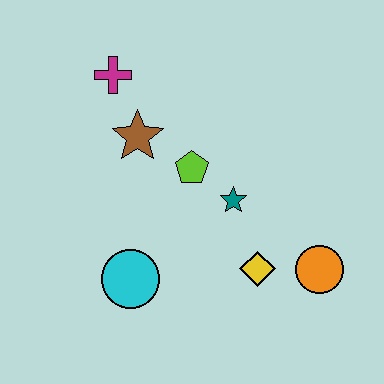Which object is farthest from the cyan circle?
The magenta cross is farthest from the cyan circle.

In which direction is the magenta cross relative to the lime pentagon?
The magenta cross is above the lime pentagon.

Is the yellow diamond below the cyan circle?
No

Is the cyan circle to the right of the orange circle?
No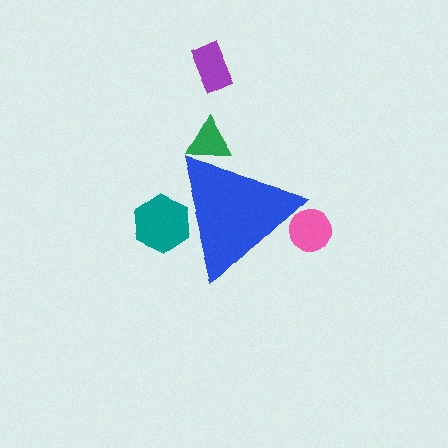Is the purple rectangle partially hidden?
No, the purple rectangle is fully visible.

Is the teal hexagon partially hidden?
Yes, the teal hexagon is partially hidden behind the blue triangle.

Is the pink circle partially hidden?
Yes, the pink circle is partially hidden behind the blue triangle.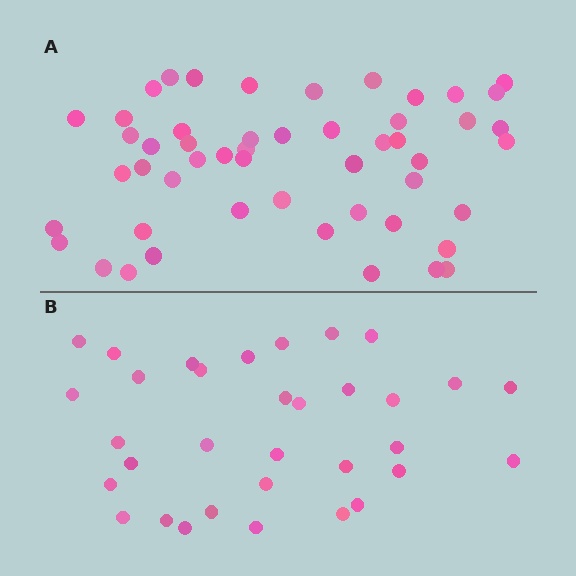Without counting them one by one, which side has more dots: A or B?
Region A (the top region) has more dots.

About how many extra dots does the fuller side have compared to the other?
Region A has approximately 20 more dots than region B.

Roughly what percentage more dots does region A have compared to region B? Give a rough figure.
About 55% more.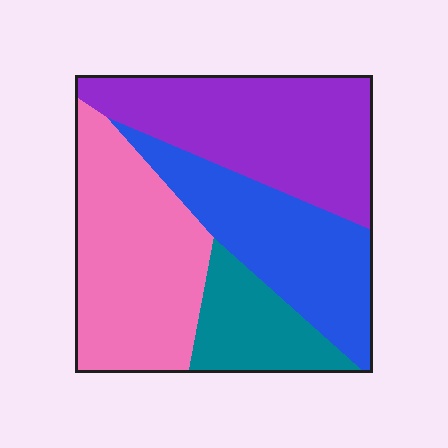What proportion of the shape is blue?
Blue takes up about one quarter (1/4) of the shape.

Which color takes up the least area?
Teal, at roughly 15%.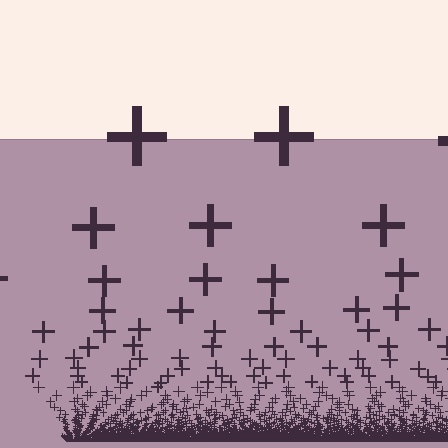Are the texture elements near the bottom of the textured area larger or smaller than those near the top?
Smaller. The gradient is inverted — elements near the bottom are smaller and denser.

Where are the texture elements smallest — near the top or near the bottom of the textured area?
Near the bottom.